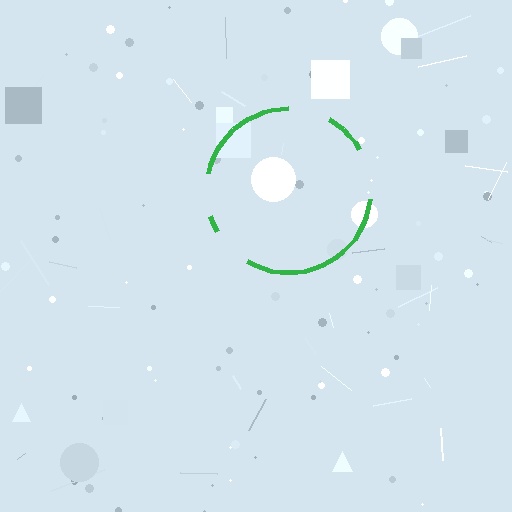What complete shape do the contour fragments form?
The contour fragments form a circle.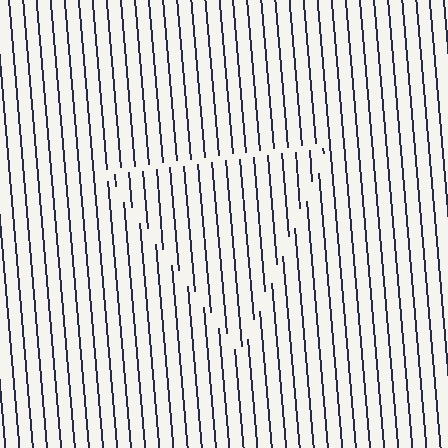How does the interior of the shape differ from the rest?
The interior of the shape contains the same grating, shifted by half a period — the contour is defined by the phase discontinuity where line-ends from the inner and outer gratings abut.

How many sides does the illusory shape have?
3 sides — the line-ends trace a triangle.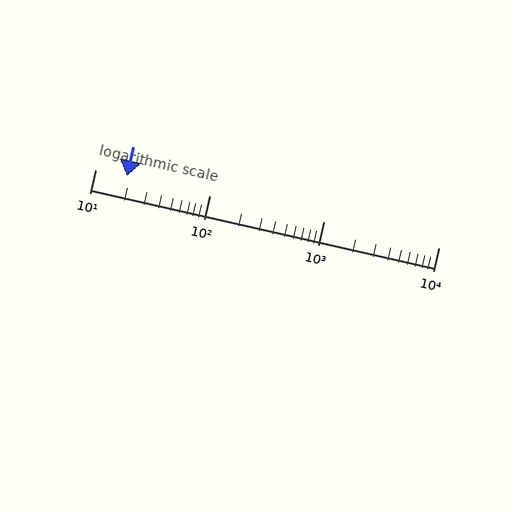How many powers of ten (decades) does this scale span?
The scale spans 3 decades, from 10 to 10000.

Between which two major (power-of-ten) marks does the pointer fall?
The pointer is between 10 and 100.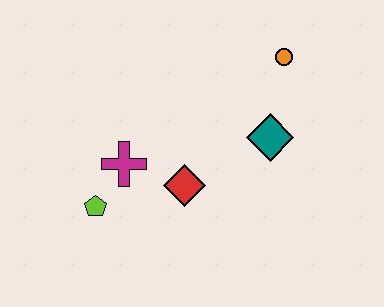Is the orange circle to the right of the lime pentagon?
Yes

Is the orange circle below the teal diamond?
No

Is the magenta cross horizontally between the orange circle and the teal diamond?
No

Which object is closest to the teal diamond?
The orange circle is closest to the teal diamond.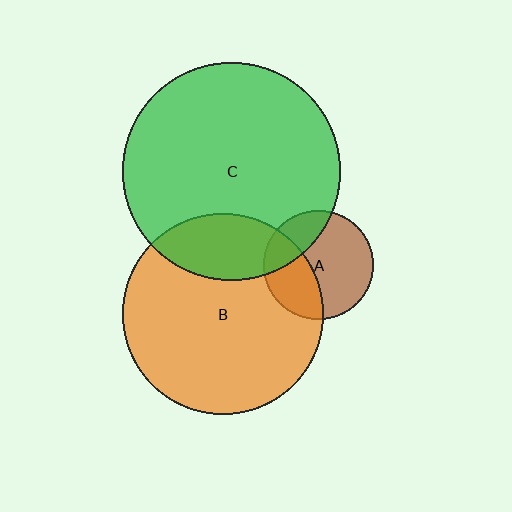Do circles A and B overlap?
Yes.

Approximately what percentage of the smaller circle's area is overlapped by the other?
Approximately 35%.